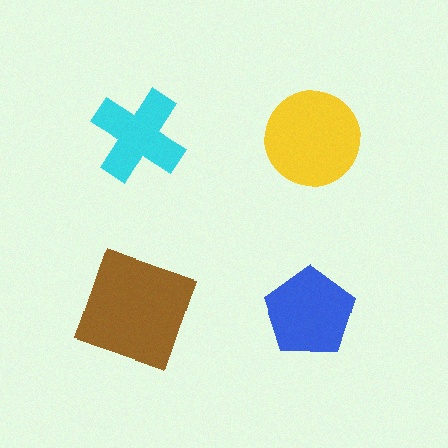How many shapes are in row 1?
2 shapes.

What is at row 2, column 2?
A blue pentagon.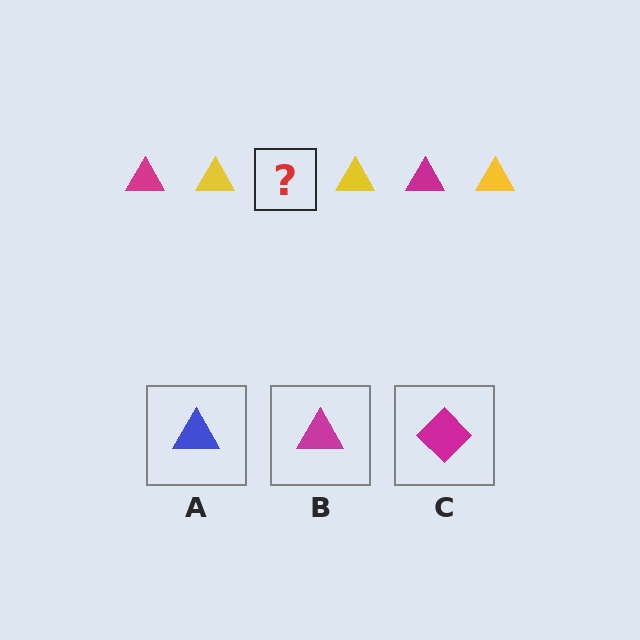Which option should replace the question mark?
Option B.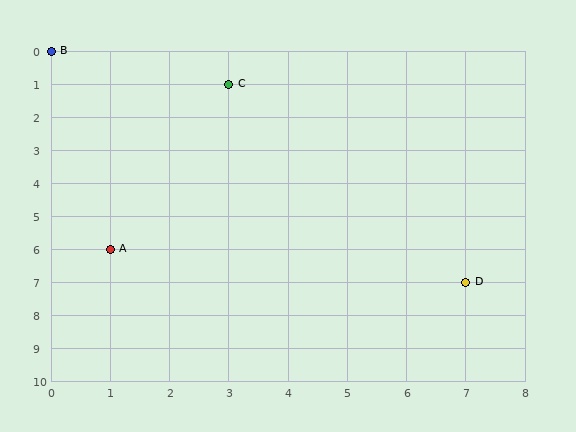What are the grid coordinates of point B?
Point B is at grid coordinates (0, 0).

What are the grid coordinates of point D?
Point D is at grid coordinates (7, 7).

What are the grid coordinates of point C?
Point C is at grid coordinates (3, 1).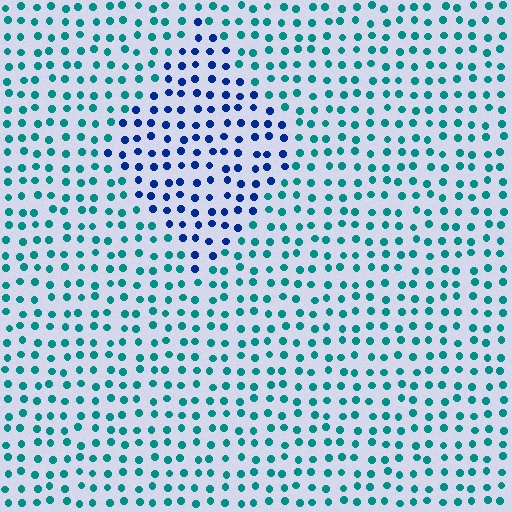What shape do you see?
I see a diamond.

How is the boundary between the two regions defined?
The boundary is defined purely by a slight shift in hue (about 47 degrees). Spacing, size, and orientation are identical on both sides.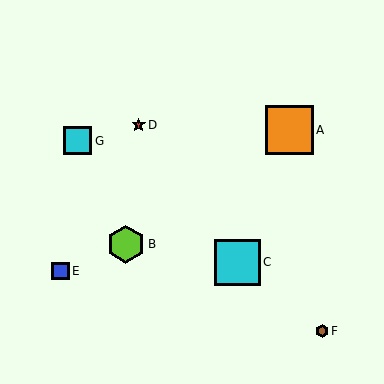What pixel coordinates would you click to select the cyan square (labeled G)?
Click at (78, 141) to select the cyan square G.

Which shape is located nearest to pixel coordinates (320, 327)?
The brown hexagon (labeled F) at (322, 331) is nearest to that location.